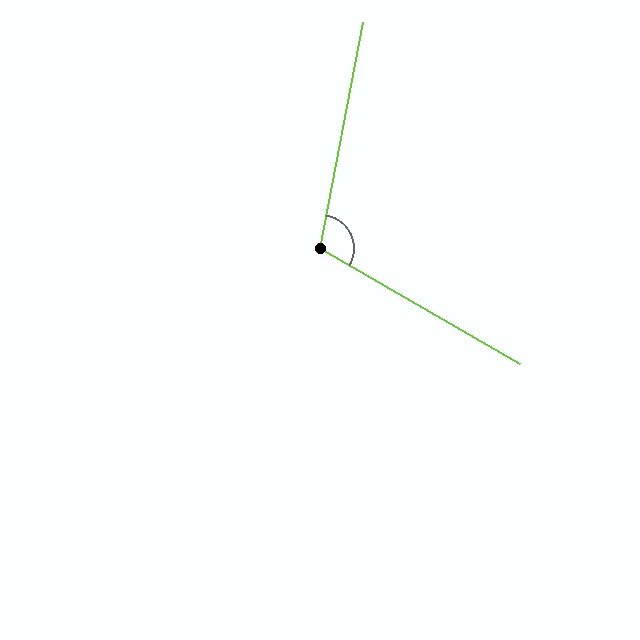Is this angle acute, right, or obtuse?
It is obtuse.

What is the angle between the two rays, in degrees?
Approximately 109 degrees.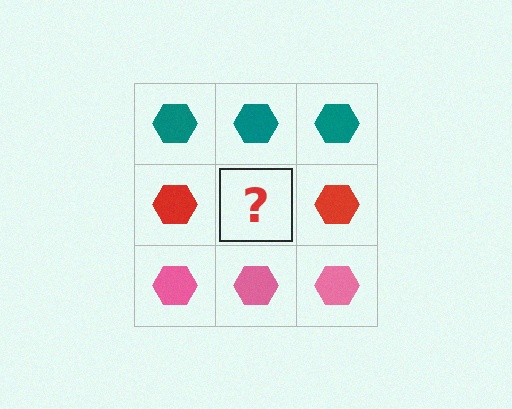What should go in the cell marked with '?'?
The missing cell should contain a red hexagon.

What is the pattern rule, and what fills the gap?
The rule is that each row has a consistent color. The gap should be filled with a red hexagon.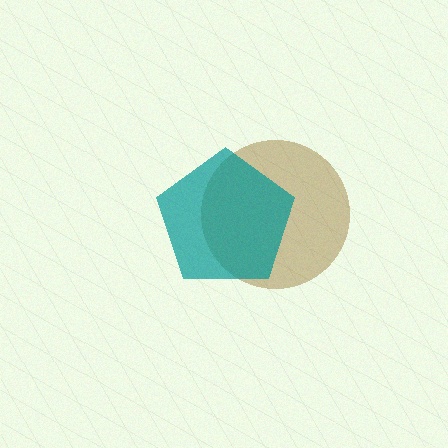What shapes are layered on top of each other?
The layered shapes are: a brown circle, a teal pentagon.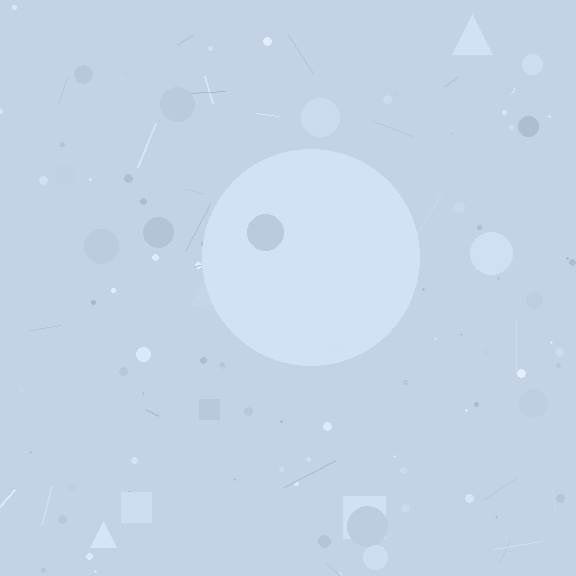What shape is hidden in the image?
A circle is hidden in the image.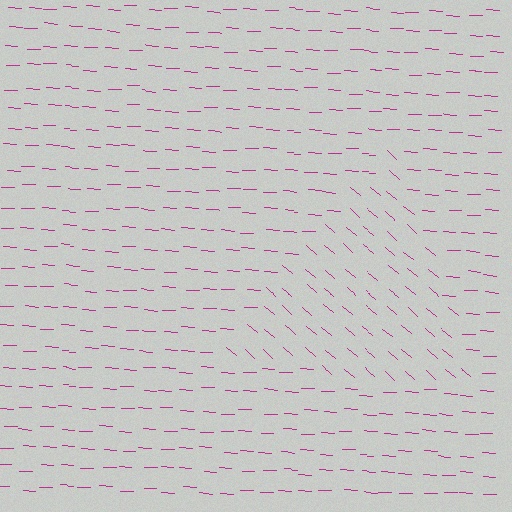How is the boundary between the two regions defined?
The boundary is defined purely by a change in line orientation (approximately 37 degrees difference). All lines are the same color and thickness.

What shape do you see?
I see a triangle.